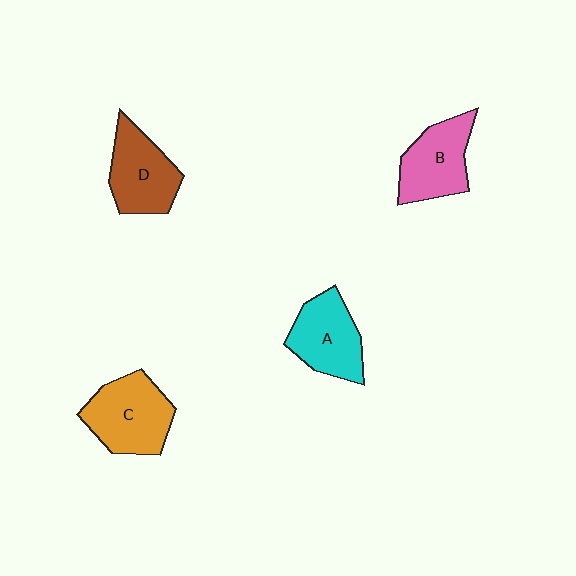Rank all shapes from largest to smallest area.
From largest to smallest: C (orange), D (brown), A (cyan), B (pink).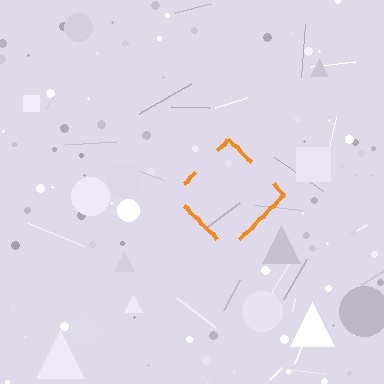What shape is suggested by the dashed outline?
The dashed outline suggests a diamond.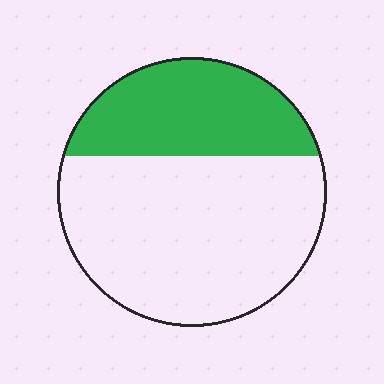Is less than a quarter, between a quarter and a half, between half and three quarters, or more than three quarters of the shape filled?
Between a quarter and a half.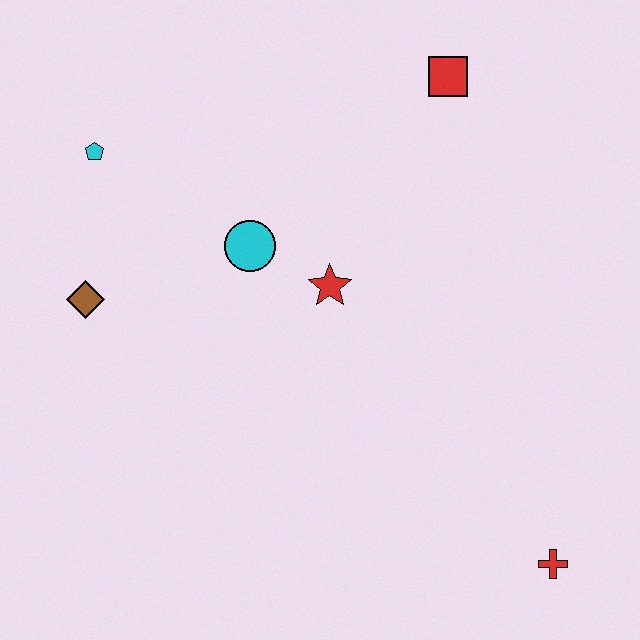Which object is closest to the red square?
The red star is closest to the red square.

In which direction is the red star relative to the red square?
The red star is below the red square.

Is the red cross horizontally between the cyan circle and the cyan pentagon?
No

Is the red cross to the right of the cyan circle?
Yes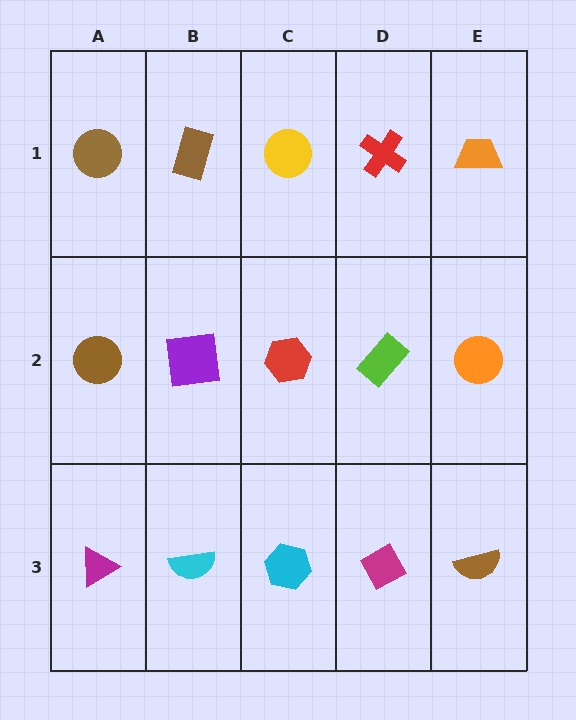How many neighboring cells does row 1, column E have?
2.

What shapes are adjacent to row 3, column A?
A brown circle (row 2, column A), a cyan semicircle (row 3, column B).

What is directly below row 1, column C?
A red hexagon.